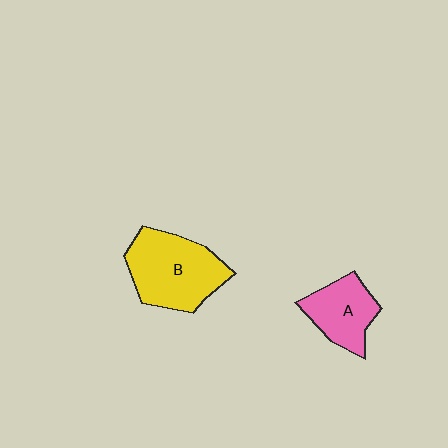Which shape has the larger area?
Shape B (yellow).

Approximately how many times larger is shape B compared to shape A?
Approximately 1.6 times.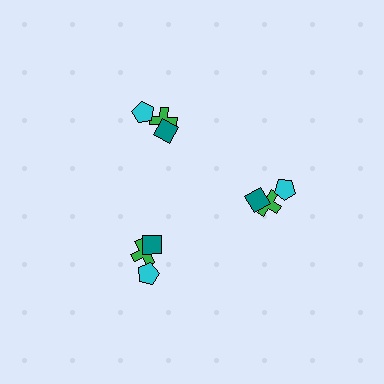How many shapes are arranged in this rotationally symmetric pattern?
There are 9 shapes, arranged in 3 groups of 3.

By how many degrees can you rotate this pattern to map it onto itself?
The pattern maps onto itself every 120 degrees of rotation.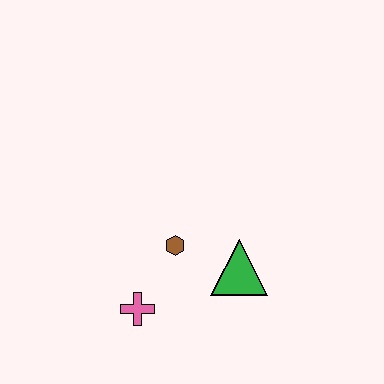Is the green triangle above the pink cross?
Yes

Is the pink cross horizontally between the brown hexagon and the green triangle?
No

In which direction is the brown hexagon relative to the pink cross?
The brown hexagon is above the pink cross.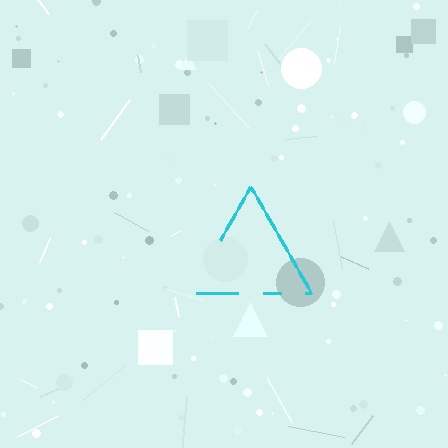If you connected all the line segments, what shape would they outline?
They would outline a triangle.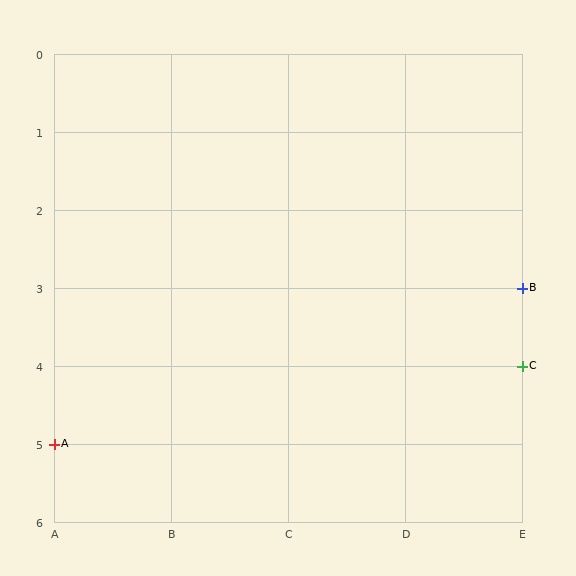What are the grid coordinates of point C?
Point C is at grid coordinates (E, 4).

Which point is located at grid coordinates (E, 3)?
Point B is at (E, 3).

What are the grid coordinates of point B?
Point B is at grid coordinates (E, 3).